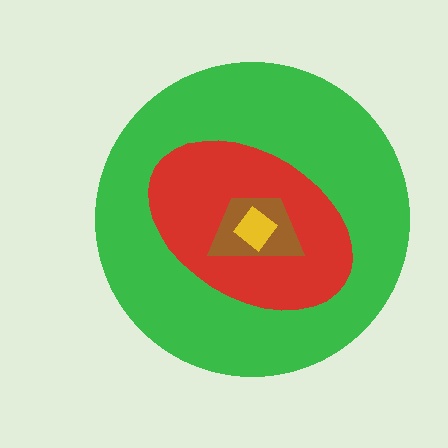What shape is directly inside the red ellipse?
The brown trapezoid.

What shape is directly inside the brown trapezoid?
The yellow diamond.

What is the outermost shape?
The green circle.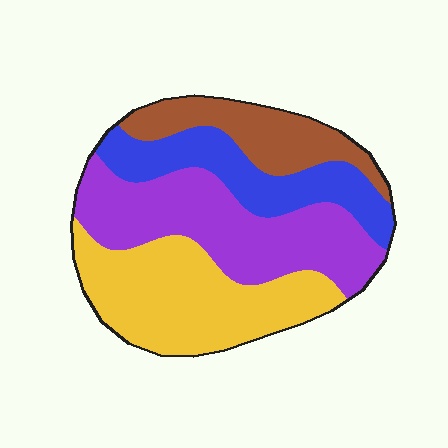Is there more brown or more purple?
Purple.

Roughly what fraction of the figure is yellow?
Yellow covers 31% of the figure.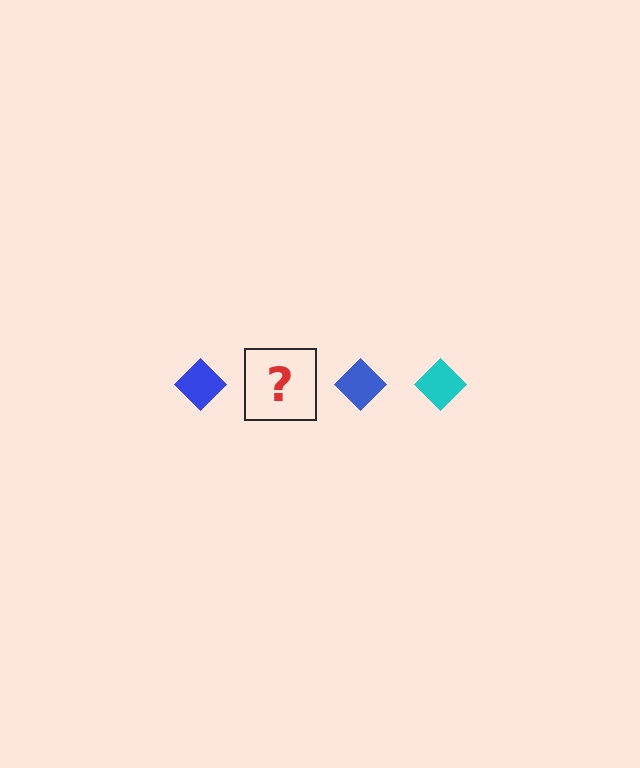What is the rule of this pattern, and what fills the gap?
The rule is that the pattern cycles through blue, cyan diamonds. The gap should be filled with a cyan diamond.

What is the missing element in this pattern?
The missing element is a cyan diamond.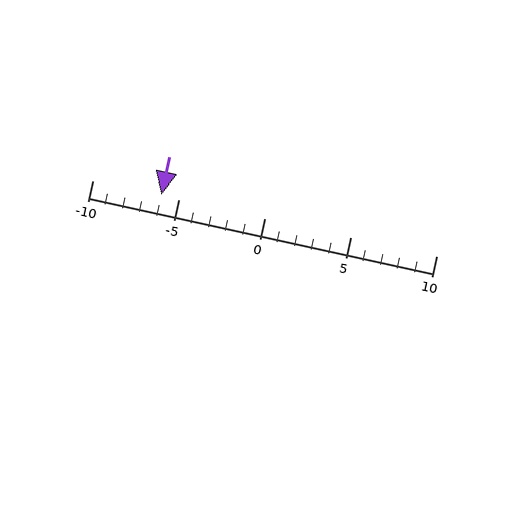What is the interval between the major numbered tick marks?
The major tick marks are spaced 5 units apart.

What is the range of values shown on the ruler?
The ruler shows values from -10 to 10.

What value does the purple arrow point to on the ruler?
The purple arrow points to approximately -6.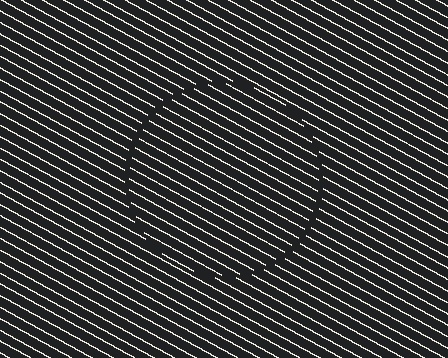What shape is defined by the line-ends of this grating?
An illusory circle. The interior of the shape contains the same grating, shifted by half a period — the contour is defined by the phase discontinuity where line-ends from the inner and outer gratings abut.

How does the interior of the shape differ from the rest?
The interior of the shape contains the same grating, shifted by half a period — the contour is defined by the phase discontinuity where line-ends from the inner and outer gratings abut.